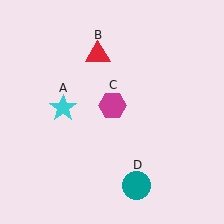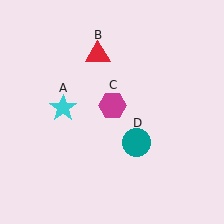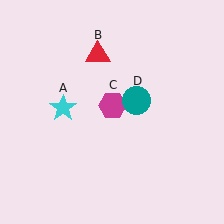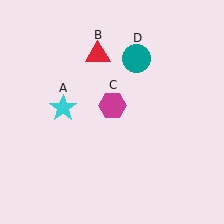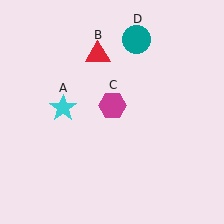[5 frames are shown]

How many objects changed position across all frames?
1 object changed position: teal circle (object D).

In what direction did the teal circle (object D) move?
The teal circle (object D) moved up.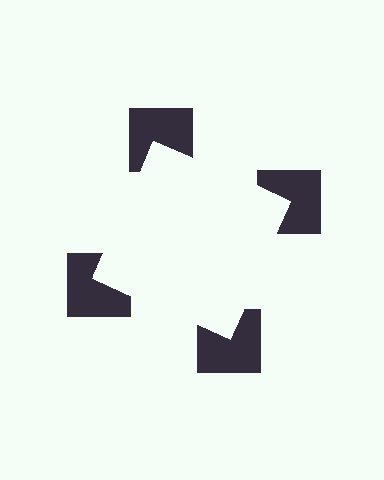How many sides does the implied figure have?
4 sides.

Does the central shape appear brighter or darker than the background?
It typically appears slightly brighter than the background, even though no actual brightness change is drawn.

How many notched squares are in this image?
There are 4 — one at each vertex of the illusory square.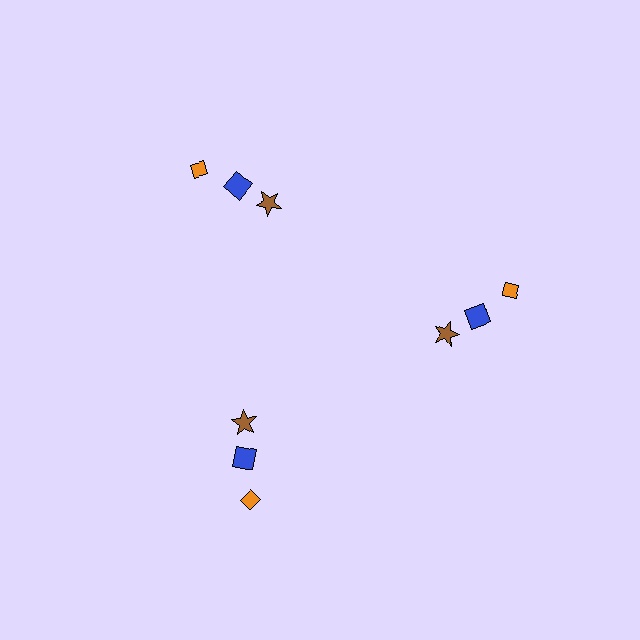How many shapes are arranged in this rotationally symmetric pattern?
There are 9 shapes, arranged in 3 groups of 3.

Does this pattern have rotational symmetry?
Yes, this pattern has 3-fold rotational symmetry. It looks the same after rotating 120 degrees around the center.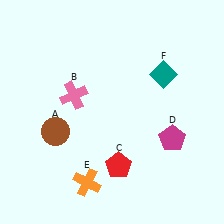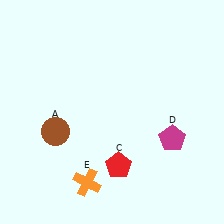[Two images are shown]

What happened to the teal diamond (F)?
The teal diamond (F) was removed in Image 2. It was in the top-right area of Image 1.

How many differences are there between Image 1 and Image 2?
There are 2 differences between the two images.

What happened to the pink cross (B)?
The pink cross (B) was removed in Image 2. It was in the top-left area of Image 1.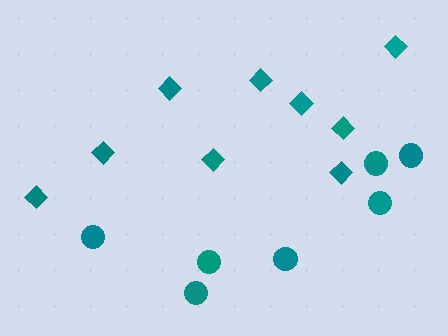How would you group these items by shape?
There are 2 groups: one group of diamonds (9) and one group of circles (7).